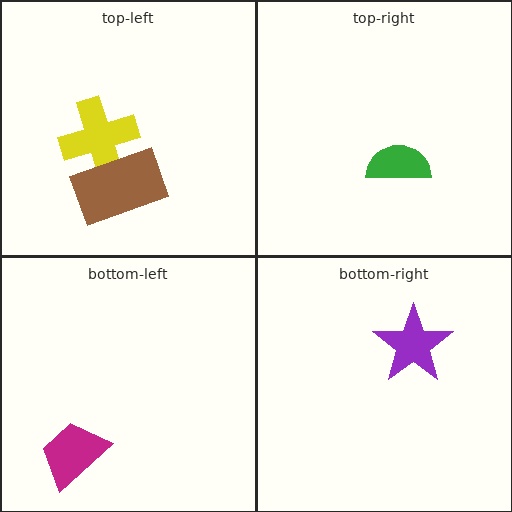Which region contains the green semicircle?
The top-right region.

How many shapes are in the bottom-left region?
1.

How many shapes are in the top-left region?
2.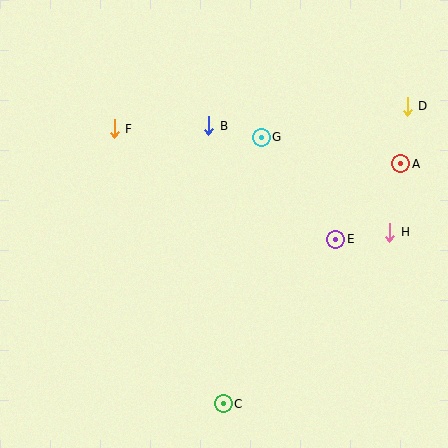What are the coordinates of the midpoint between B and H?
The midpoint between B and H is at (299, 179).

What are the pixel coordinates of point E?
Point E is at (336, 239).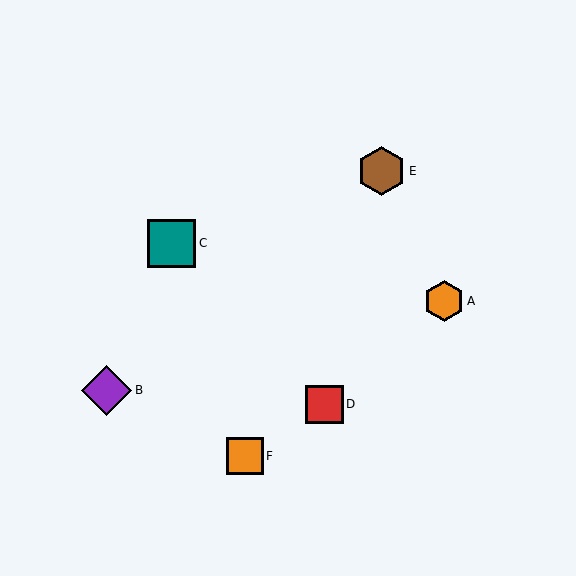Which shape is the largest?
The purple diamond (labeled B) is the largest.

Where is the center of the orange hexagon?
The center of the orange hexagon is at (444, 301).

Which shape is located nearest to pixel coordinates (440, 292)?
The orange hexagon (labeled A) at (444, 301) is nearest to that location.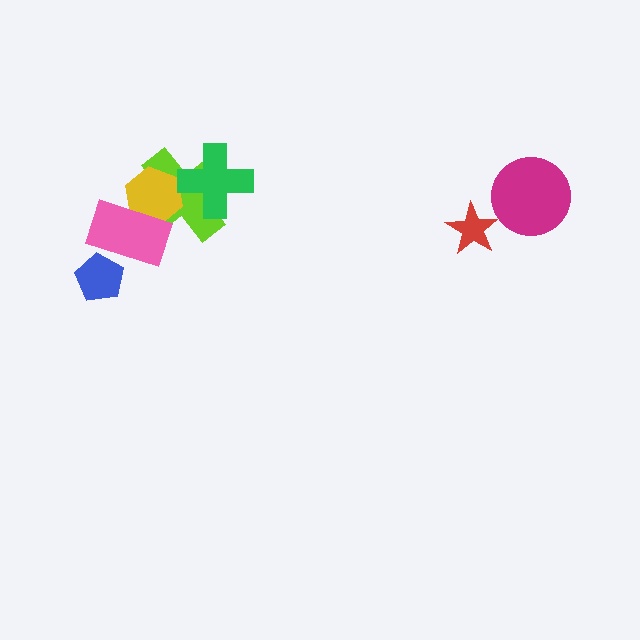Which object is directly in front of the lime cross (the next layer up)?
The yellow hexagon is directly in front of the lime cross.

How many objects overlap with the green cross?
1 object overlaps with the green cross.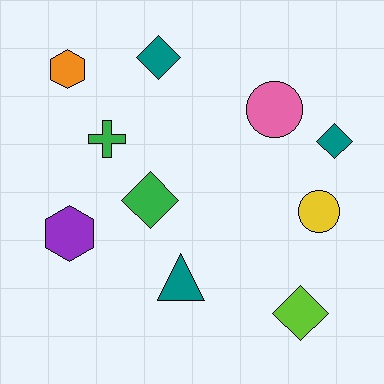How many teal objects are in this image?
There are 3 teal objects.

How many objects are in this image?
There are 10 objects.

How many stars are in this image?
There are no stars.